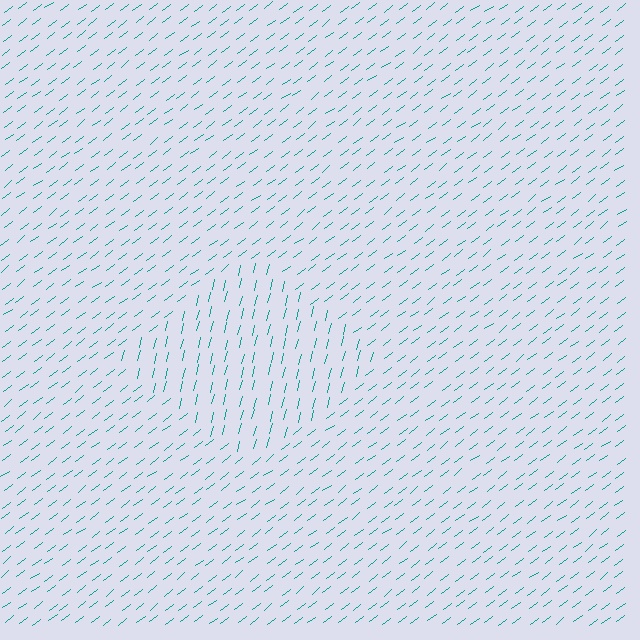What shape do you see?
I see a diamond.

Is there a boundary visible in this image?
Yes, there is a texture boundary formed by a change in line orientation.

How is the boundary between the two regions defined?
The boundary is defined purely by a change in line orientation (approximately 39 degrees difference). All lines are the same color and thickness.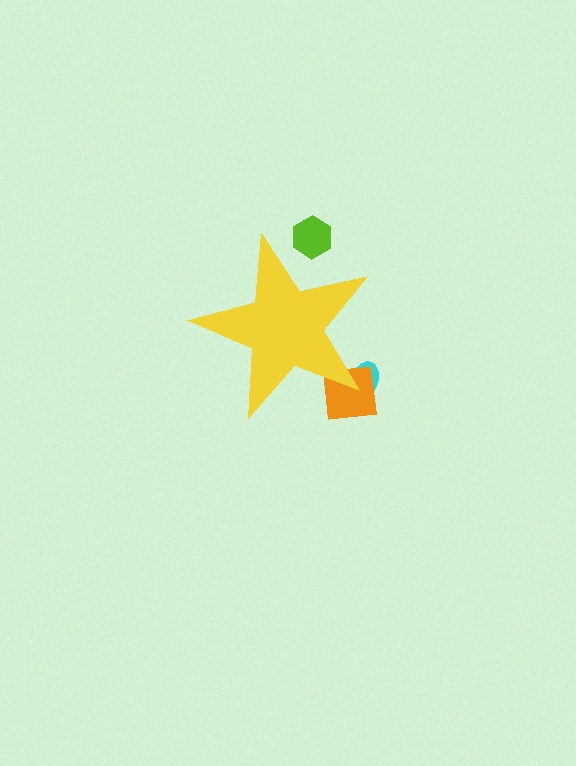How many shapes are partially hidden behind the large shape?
3 shapes are partially hidden.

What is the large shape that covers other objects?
A yellow star.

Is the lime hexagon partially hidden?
Yes, the lime hexagon is partially hidden behind the yellow star.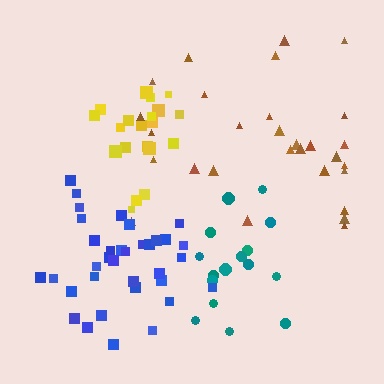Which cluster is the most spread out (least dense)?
Brown.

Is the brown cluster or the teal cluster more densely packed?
Teal.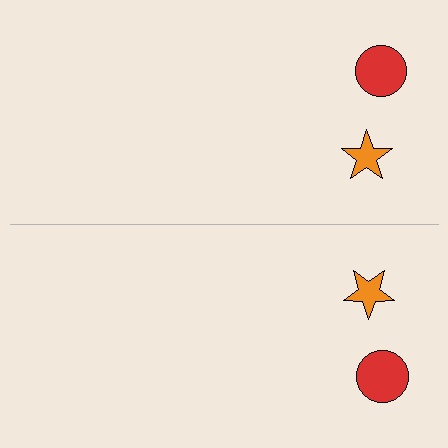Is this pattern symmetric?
Yes, this pattern has bilateral (reflection) symmetry.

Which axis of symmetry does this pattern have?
The pattern has a horizontal axis of symmetry running through the center of the image.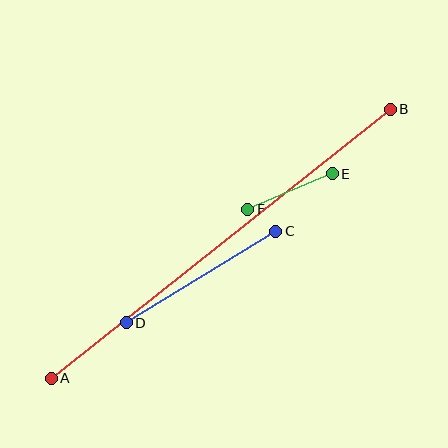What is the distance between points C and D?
The distance is approximately 176 pixels.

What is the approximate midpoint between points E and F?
The midpoint is at approximately (290, 192) pixels.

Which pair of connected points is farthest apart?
Points A and B are farthest apart.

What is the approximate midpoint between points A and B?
The midpoint is at approximately (221, 244) pixels.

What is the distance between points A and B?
The distance is approximately 433 pixels.